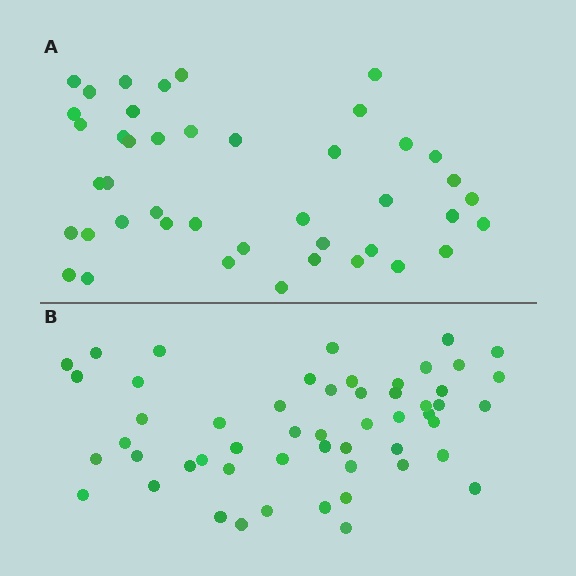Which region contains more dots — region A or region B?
Region B (the bottom region) has more dots.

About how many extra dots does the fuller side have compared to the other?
Region B has roughly 10 or so more dots than region A.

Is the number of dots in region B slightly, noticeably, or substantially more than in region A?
Region B has only slightly more — the two regions are fairly close. The ratio is roughly 1.2 to 1.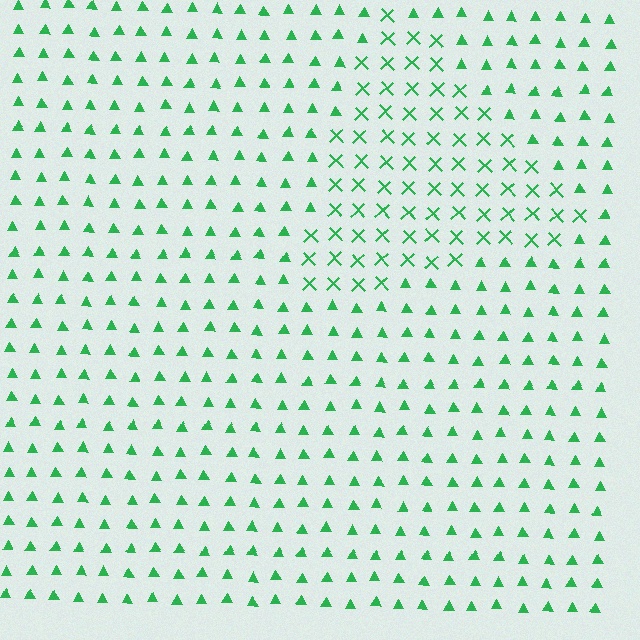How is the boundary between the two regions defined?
The boundary is defined by a change in element shape: X marks inside vs. triangles outside. All elements share the same color and spacing.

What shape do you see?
I see a triangle.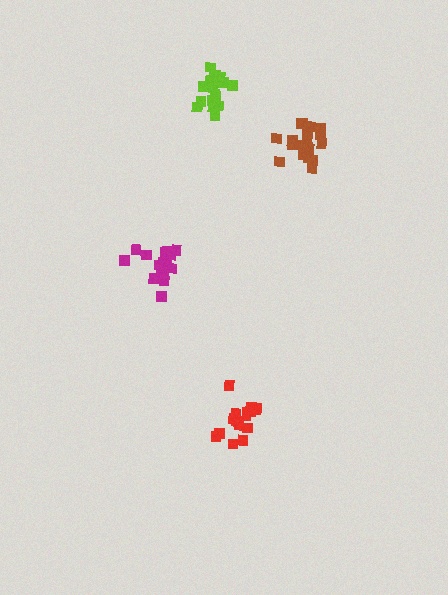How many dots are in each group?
Group 1: 20 dots, Group 2: 16 dots, Group 3: 21 dots, Group 4: 18 dots (75 total).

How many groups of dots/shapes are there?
There are 4 groups.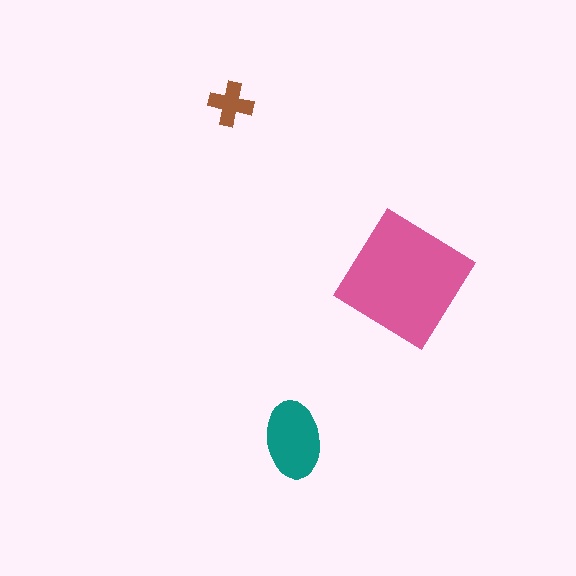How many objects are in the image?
There are 3 objects in the image.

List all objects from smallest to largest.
The brown cross, the teal ellipse, the pink diamond.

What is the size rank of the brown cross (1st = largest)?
3rd.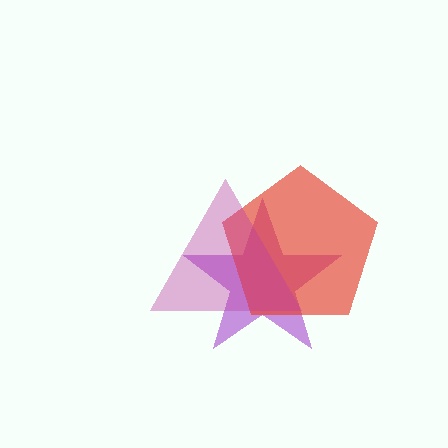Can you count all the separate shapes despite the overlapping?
Yes, there are 3 separate shapes.